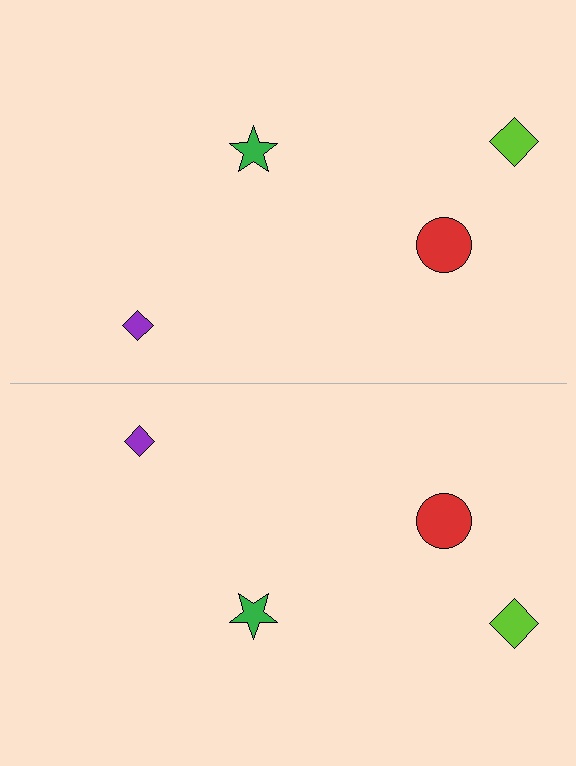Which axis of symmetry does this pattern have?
The pattern has a horizontal axis of symmetry running through the center of the image.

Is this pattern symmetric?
Yes, this pattern has bilateral (reflection) symmetry.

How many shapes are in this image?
There are 8 shapes in this image.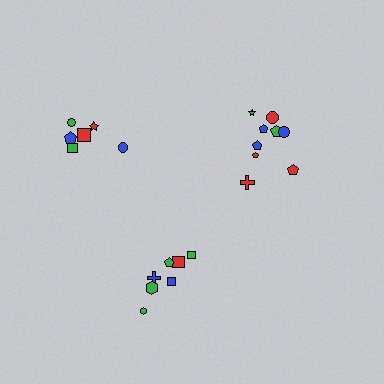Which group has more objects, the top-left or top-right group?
The top-right group.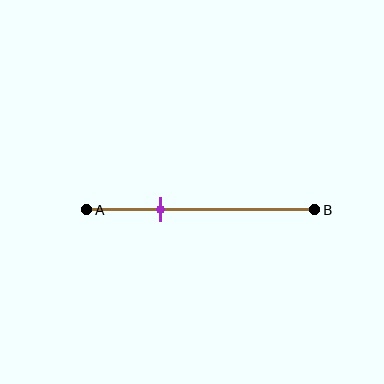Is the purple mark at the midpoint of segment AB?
No, the mark is at about 35% from A, not at the 50% midpoint.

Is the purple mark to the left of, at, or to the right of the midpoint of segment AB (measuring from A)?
The purple mark is to the left of the midpoint of segment AB.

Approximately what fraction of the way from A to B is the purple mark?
The purple mark is approximately 35% of the way from A to B.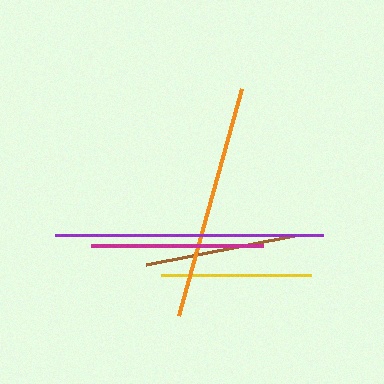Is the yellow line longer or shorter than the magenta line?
The magenta line is longer than the yellow line.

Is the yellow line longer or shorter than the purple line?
The purple line is longer than the yellow line.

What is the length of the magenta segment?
The magenta segment is approximately 172 pixels long.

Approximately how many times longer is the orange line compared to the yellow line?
The orange line is approximately 1.6 times the length of the yellow line.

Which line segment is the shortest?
The yellow line is the shortest at approximately 150 pixels.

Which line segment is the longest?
The purple line is the longest at approximately 268 pixels.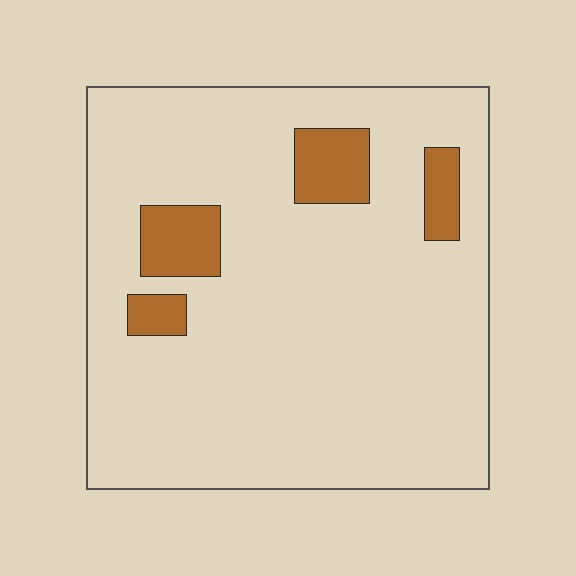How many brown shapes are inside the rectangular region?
4.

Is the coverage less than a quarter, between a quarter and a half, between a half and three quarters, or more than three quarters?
Less than a quarter.